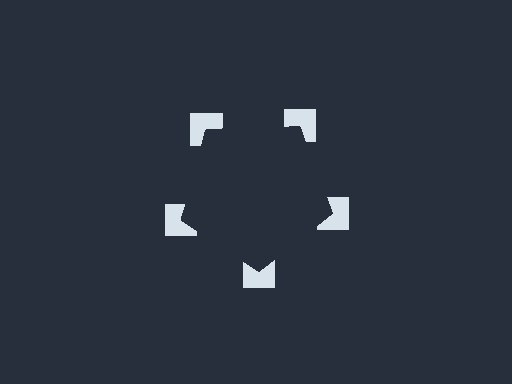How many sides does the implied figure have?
5 sides.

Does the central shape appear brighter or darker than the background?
It typically appears slightly darker than the background, even though no actual brightness change is drawn.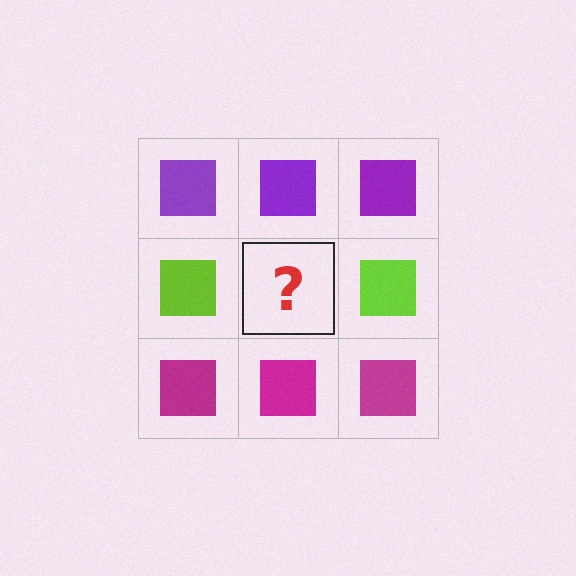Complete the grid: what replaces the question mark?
The question mark should be replaced with a lime square.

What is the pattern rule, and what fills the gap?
The rule is that each row has a consistent color. The gap should be filled with a lime square.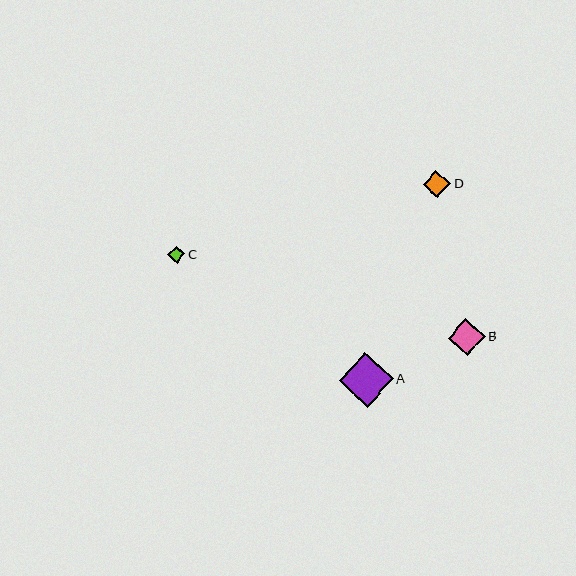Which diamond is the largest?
Diamond A is the largest with a size of approximately 54 pixels.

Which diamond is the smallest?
Diamond C is the smallest with a size of approximately 17 pixels.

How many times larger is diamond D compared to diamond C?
Diamond D is approximately 1.6 times the size of diamond C.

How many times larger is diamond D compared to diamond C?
Diamond D is approximately 1.6 times the size of diamond C.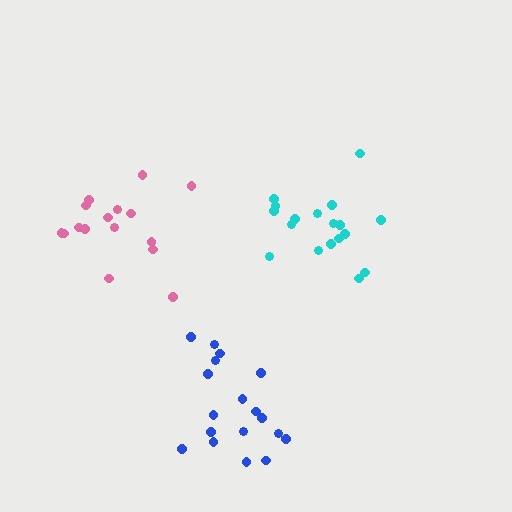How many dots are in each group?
Group 1: 17 dots, Group 2: 18 dots, Group 3: 18 dots (53 total).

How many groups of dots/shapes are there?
There are 3 groups.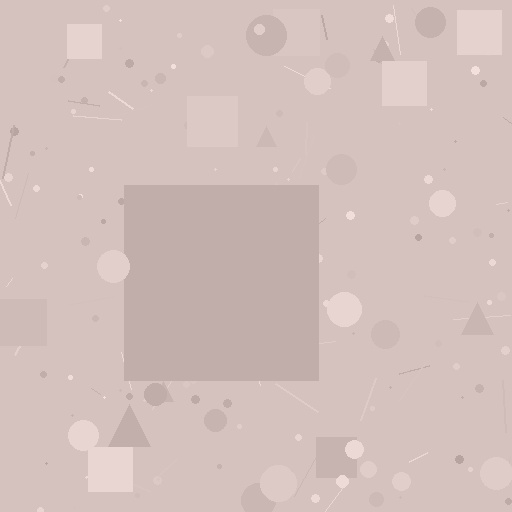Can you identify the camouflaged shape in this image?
The camouflaged shape is a square.